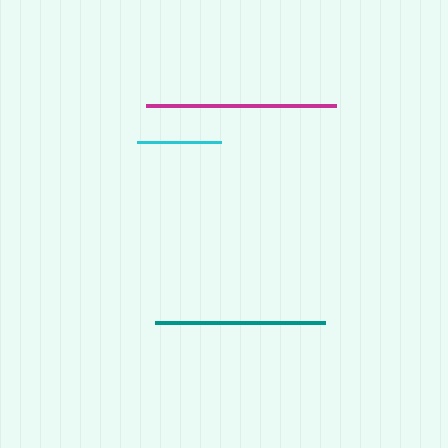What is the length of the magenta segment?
The magenta segment is approximately 190 pixels long.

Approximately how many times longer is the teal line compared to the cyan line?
The teal line is approximately 2.0 times the length of the cyan line.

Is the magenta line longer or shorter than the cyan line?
The magenta line is longer than the cyan line.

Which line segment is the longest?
The magenta line is the longest at approximately 190 pixels.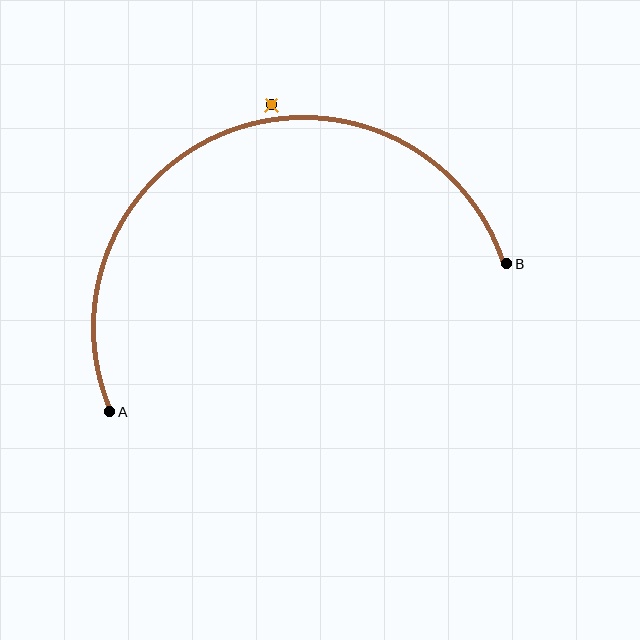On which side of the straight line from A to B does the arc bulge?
The arc bulges above the straight line connecting A and B.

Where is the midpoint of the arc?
The arc midpoint is the point on the curve farthest from the straight line joining A and B. It sits above that line.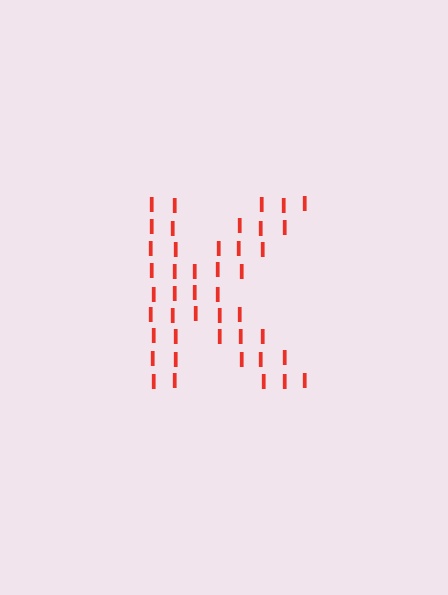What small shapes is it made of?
It is made of small letter I's.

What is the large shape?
The large shape is the letter K.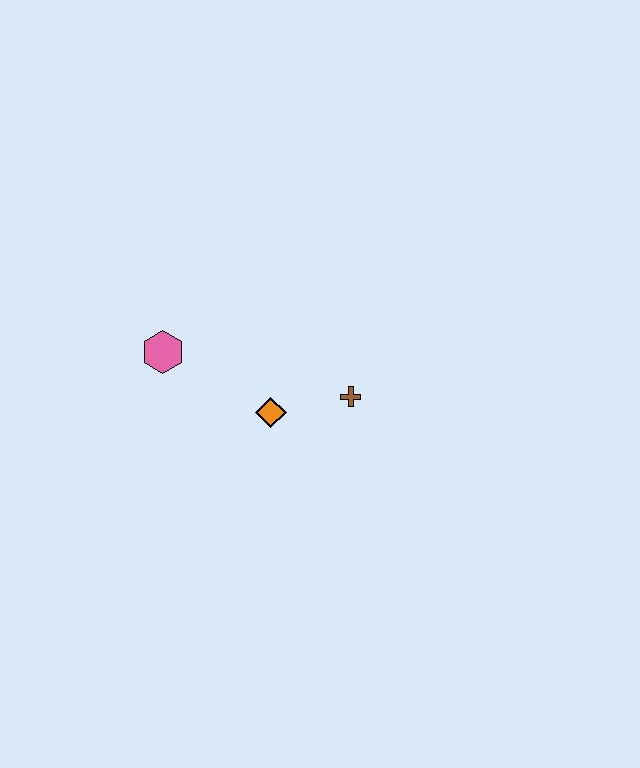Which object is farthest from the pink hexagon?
The brown cross is farthest from the pink hexagon.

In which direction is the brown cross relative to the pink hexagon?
The brown cross is to the right of the pink hexagon.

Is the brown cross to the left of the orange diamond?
No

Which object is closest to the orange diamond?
The brown cross is closest to the orange diamond.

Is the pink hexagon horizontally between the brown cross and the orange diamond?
No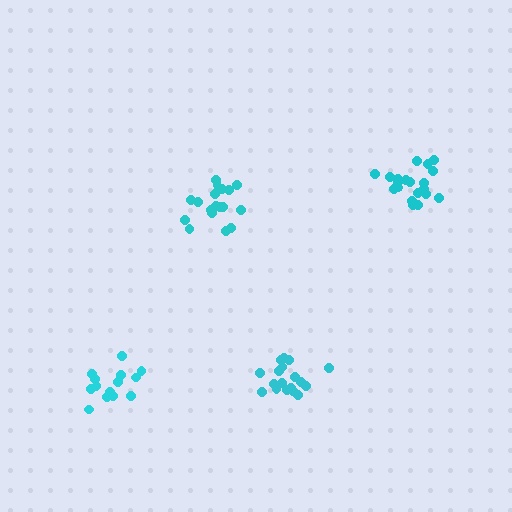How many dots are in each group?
Group 1: 20 dots, Group 2: 15 dots, Group 3: 18 dots, Group 4: 18 dots (71 total).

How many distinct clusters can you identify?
There are 4 distinct clusters.